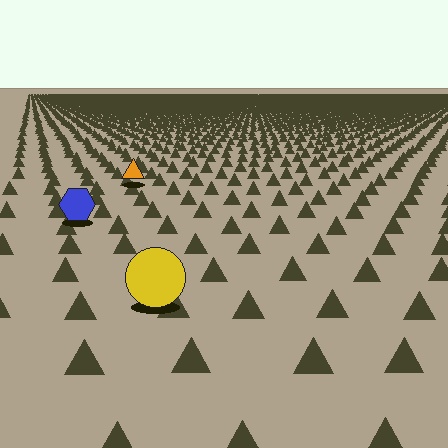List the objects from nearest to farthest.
From nearest to farthest: the yellow circle, the blue hexagon, the orange triangle.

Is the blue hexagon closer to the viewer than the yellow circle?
No. The yellow circle is closer — you can tell from the texture gradient: the ground texture is coarser near it.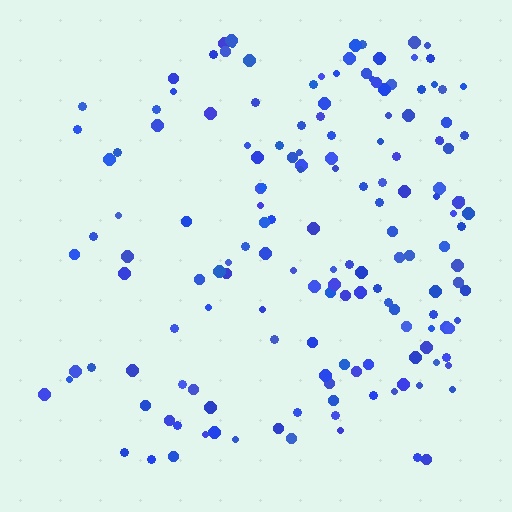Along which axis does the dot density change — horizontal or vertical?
Horizontal.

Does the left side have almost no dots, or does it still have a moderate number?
Still a moderate number, just noticeably fewer than the right.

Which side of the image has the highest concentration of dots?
The right.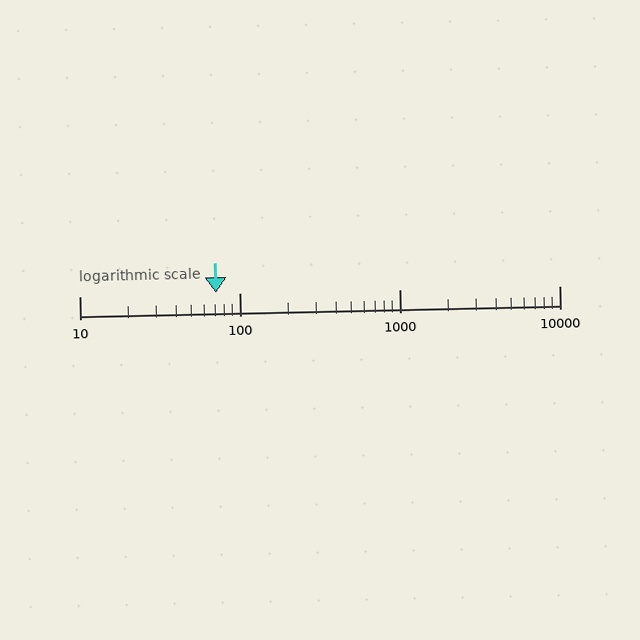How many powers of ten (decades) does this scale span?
The scale spans 3 decades, from 10 to 10000.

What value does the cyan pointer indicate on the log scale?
The pointer indicates approximately 71.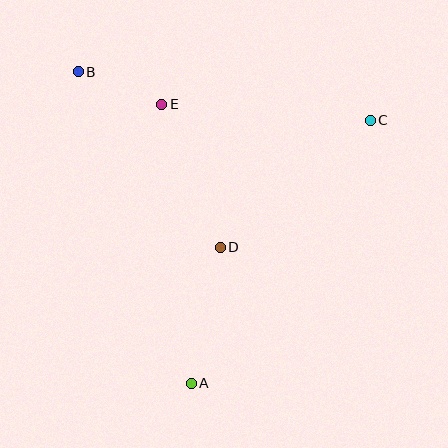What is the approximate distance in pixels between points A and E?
The distance between A and E is approximately 280 pixels.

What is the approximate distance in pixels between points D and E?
The distance between D and E is approximately 154 pixels.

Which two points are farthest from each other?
Points A and B are farthest from each other.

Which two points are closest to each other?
Points B and E are closest to each other.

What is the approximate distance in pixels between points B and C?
The distance between B and C is approximately 296 pixels.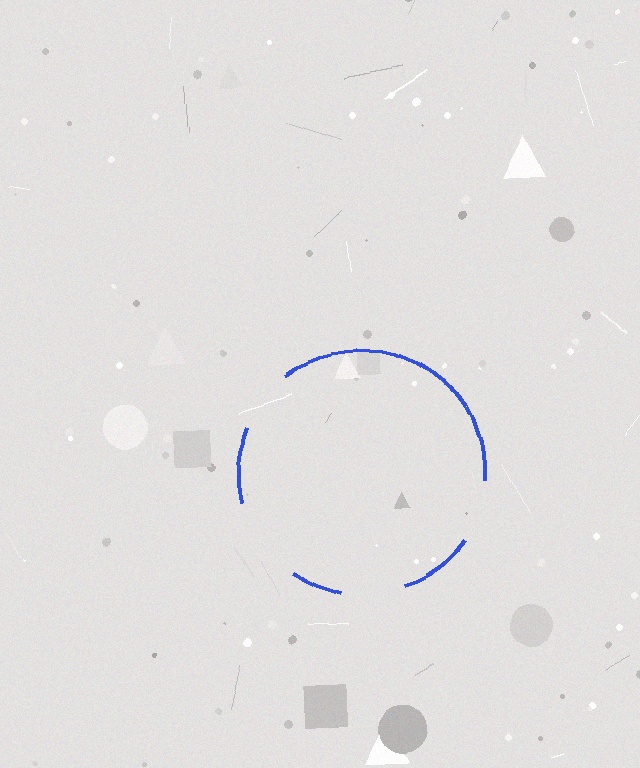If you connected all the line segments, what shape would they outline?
They would outline a circle.